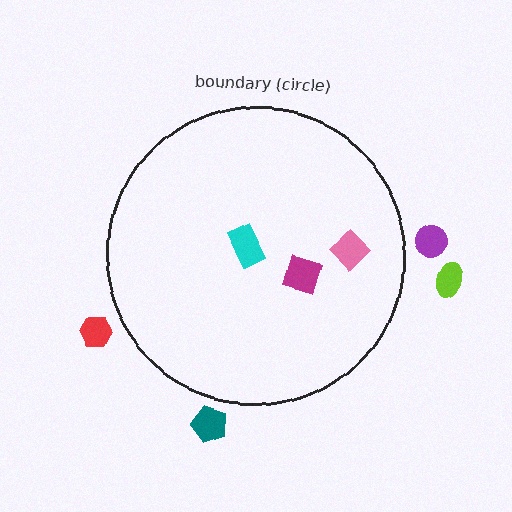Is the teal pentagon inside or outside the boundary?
Outside.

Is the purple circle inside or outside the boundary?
Outside.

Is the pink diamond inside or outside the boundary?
Inside.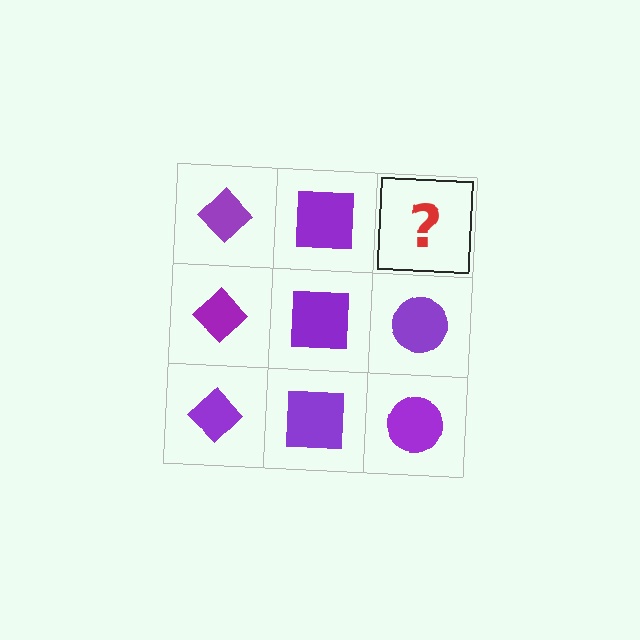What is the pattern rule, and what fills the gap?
The rule is that each column has a consistent shape. The gap should be filled with a purple circle.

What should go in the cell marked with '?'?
The missing cell should contain a purple circle.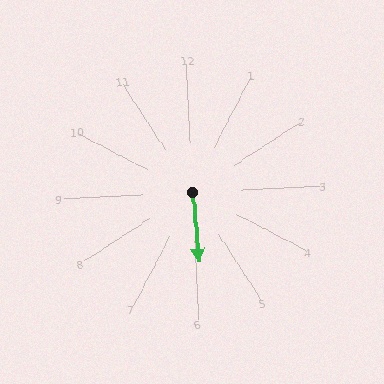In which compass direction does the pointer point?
South.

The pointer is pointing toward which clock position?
Roughly 6 o'clock.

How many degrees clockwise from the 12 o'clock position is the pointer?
Approximately 177 degrees.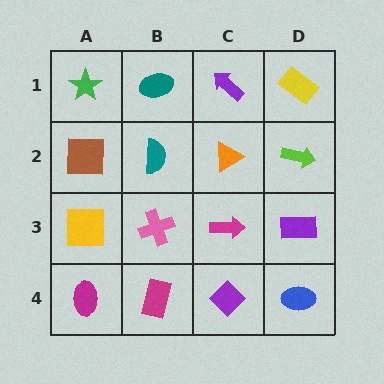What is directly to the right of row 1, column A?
A teal ellipse.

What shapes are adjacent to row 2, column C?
A purple arrow (row 1, column C), a magenta arrow (row 3, column C), a teal semicircle (row 2, column B), a lime arrow (row 2, column D).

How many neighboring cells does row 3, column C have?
4.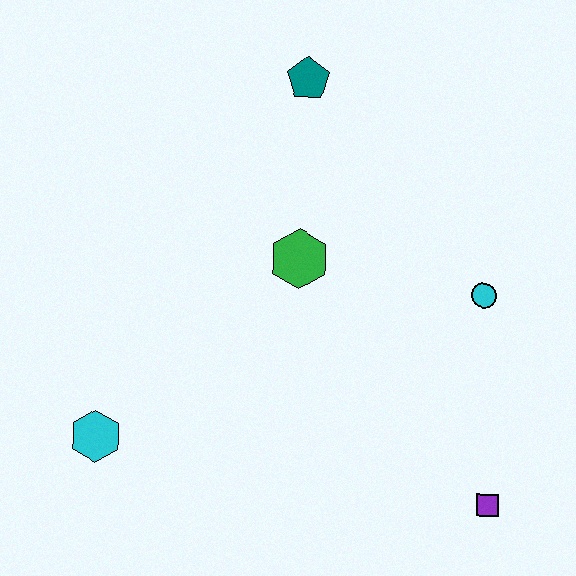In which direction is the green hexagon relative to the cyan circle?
The green hexagon is to the left of the cyan circle.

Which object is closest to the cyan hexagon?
The green hexagon is closest to the cyan hexagon.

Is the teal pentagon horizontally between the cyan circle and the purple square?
No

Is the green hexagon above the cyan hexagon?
Yes